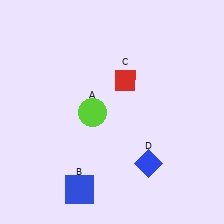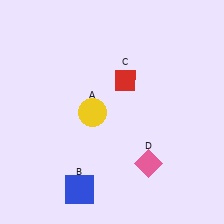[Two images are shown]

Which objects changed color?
A changed from lime to yellow. D changed from blue to pink.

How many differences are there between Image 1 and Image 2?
There are 2 differences between the two images.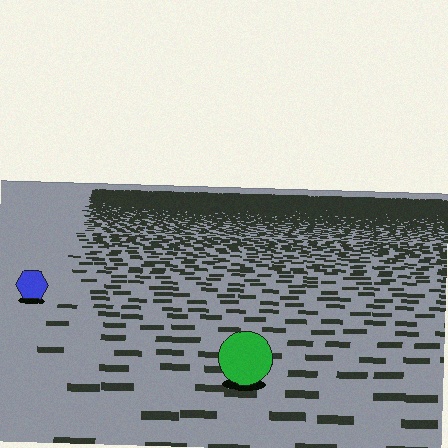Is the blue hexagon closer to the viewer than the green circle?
No. The green circle is closer — you can tell from the texture gradient: the ground texture is coarser near it.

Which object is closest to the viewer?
The green circle is closest. The texture marks near it are larger and more spread out.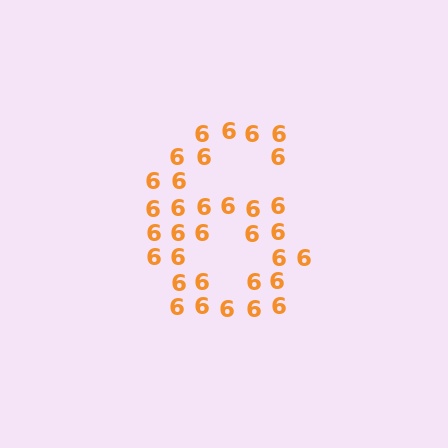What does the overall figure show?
The overall figure shows the digit 6.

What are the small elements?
The small elements are digit 6's.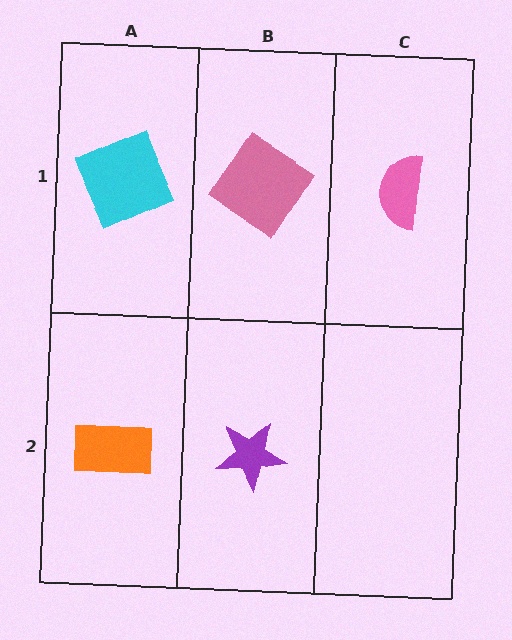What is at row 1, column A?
A cyan square.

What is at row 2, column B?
A purple star.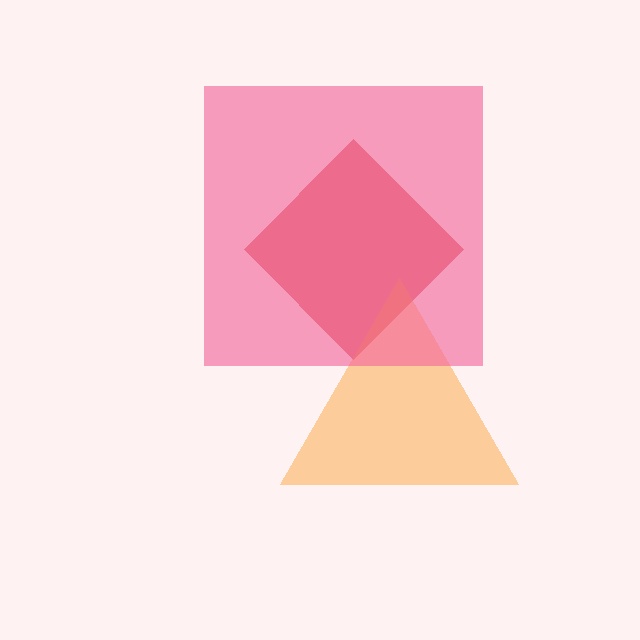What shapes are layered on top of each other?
The layered shapes are: a red diamond, an orange triangle, a pink square.